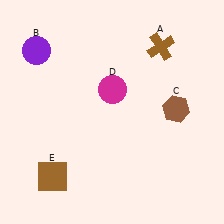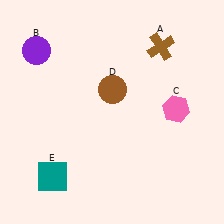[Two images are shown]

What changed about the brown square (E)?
In Image 1, E is brown. In Image 2, it changed to teal.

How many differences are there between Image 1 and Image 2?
There are 3 differences between the two images.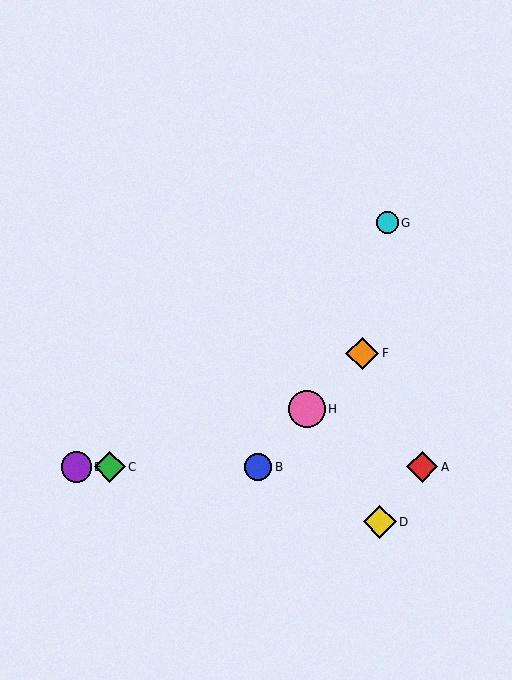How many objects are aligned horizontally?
4 objects (A, B, C, E) are aligned horizontally.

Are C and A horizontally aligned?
Yes, both are at y≈467.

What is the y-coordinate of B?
Object B is at y≈467.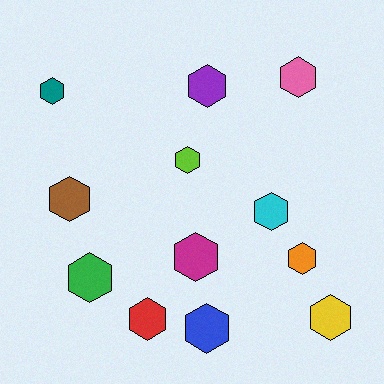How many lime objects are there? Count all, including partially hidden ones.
There is 1 lime object.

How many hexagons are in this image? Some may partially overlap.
There are 12 hexagons.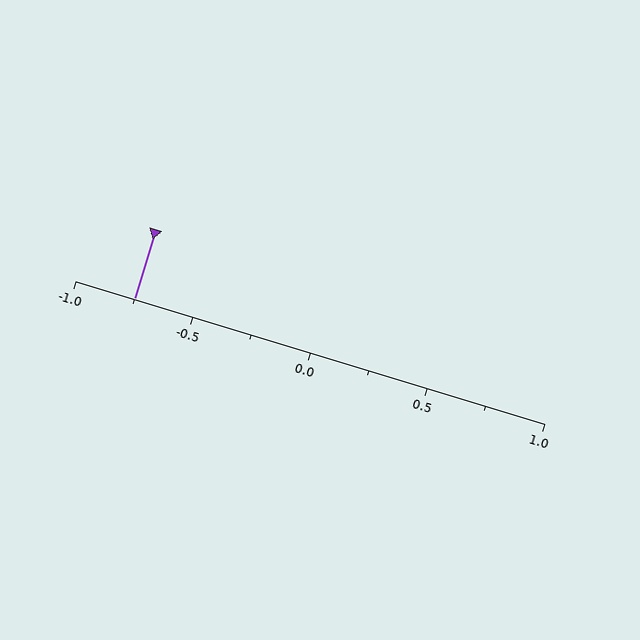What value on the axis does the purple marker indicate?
The marker indicates approximately -0.75.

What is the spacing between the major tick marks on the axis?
The major ticks are spaced 0.5 apart.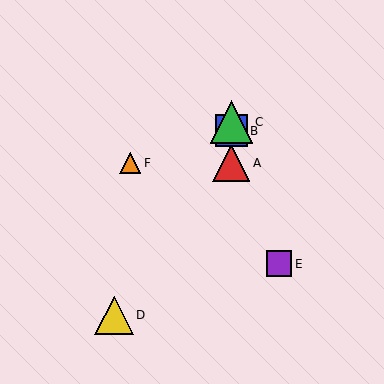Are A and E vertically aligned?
No, A is at x≈231 and E is at x≈279.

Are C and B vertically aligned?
Yes, both are at x≈231.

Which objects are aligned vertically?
Objects A, B, C are aligned vertically.